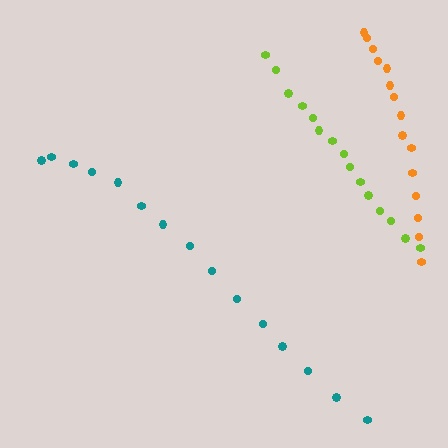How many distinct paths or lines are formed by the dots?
There are 3 distinct paths.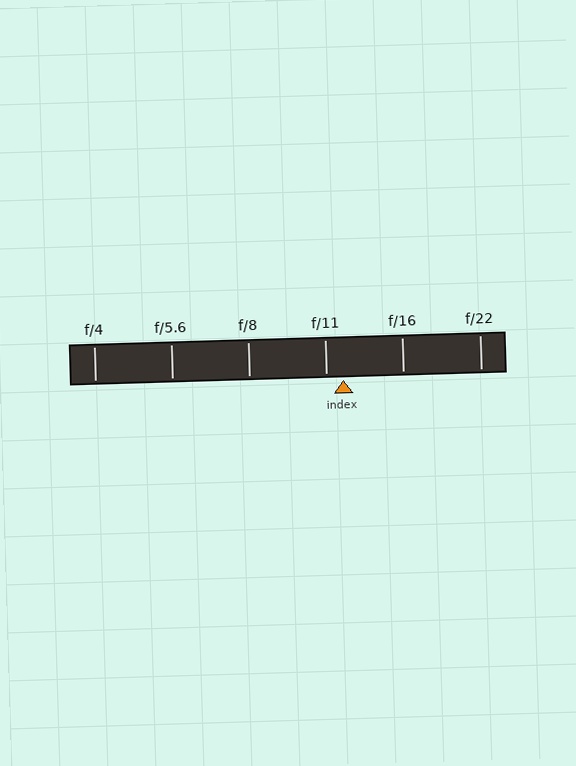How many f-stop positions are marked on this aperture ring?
There are 6 f-stop positions marked.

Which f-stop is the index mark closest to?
The index mark is closest to f/11.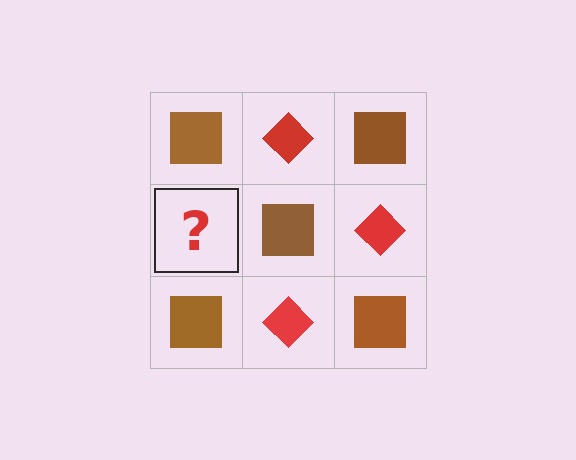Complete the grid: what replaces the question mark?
The question mark should be replaced with a red diamond.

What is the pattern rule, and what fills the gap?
The rule is that it alternates brown square and red diamond in a checkerboard pattern. The gap should be filled with a red diamond.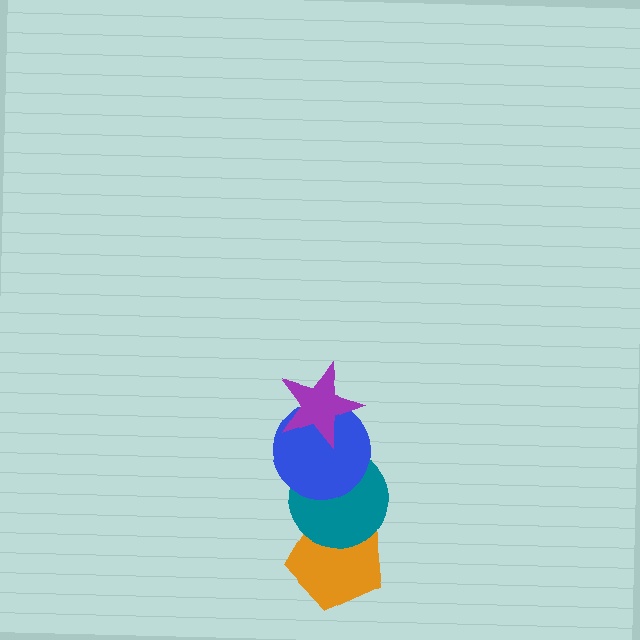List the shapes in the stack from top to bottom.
From top to bottom: the purple star, the blue circle, the teal circle, the orange pentagon.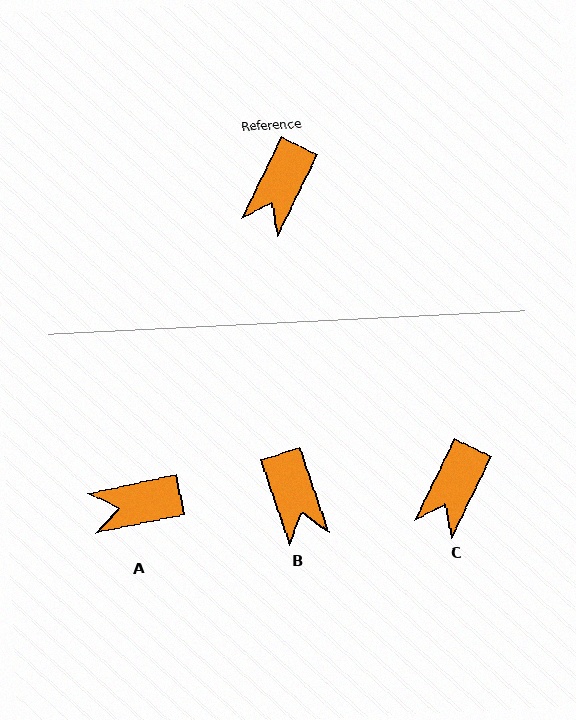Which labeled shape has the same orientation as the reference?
C.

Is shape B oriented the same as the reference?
No, it is off by about 45 degrees.